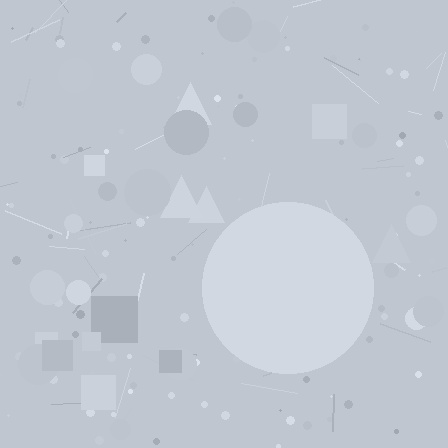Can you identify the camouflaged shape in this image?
The camouflaged shape is a circle.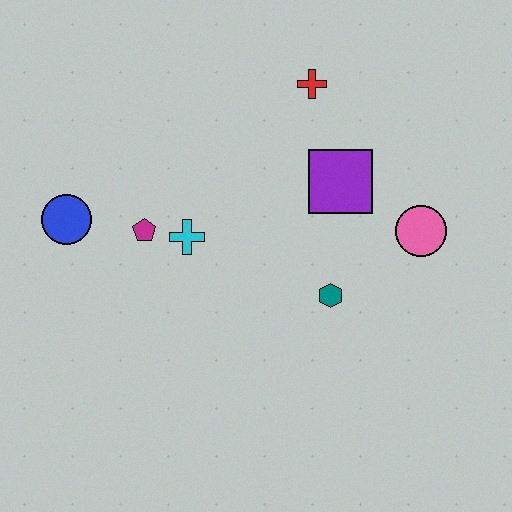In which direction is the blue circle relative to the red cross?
The blue circle is to the left of the red cross.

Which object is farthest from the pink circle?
The blue circle is farthest from the pink circle.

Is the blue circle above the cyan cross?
Yes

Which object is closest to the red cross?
The purple square is closest to the red cross.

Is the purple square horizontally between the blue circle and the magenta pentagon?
No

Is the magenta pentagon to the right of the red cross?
No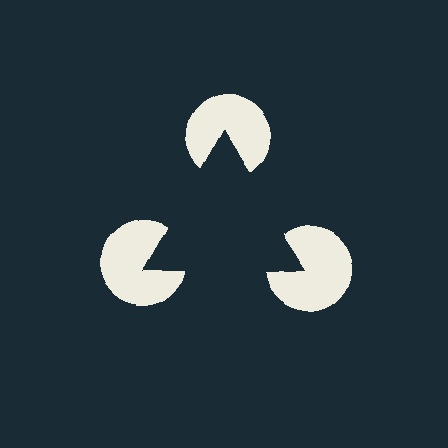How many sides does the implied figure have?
3 sides.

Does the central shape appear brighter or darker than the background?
It typically appears slightly darker than the background, even though no actual brightness change is drawn.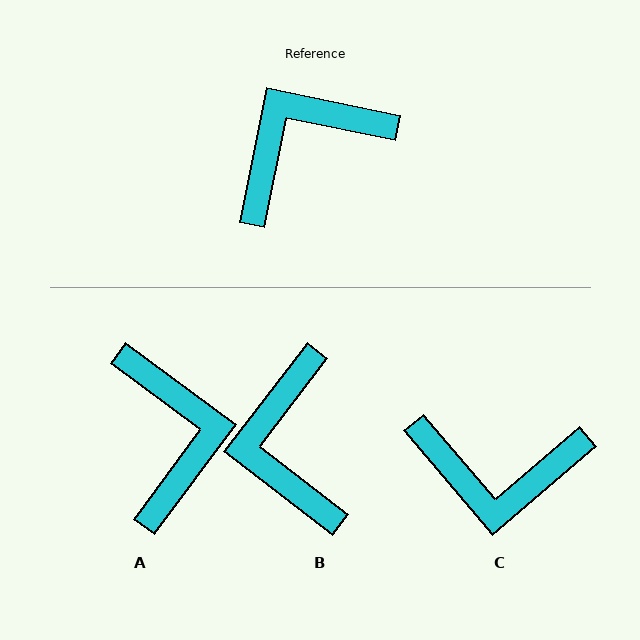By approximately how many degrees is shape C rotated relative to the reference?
Approximately 142 degrees counter-clockwise.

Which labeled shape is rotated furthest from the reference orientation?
C, about 142 degrees away.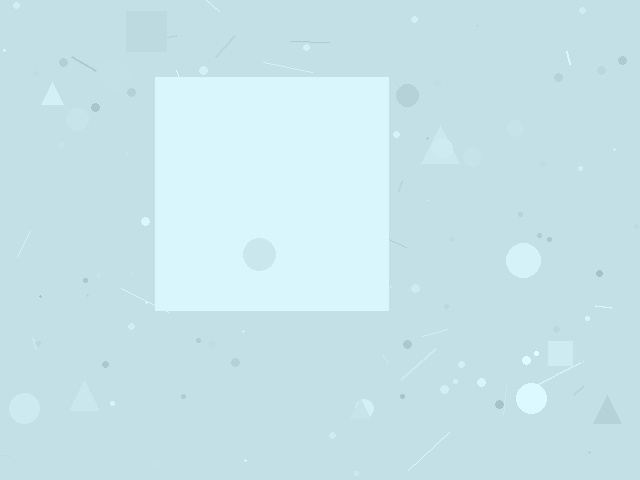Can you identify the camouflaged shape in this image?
The camouflaged shape is a square.